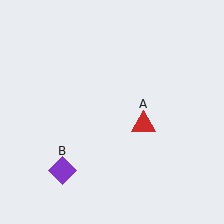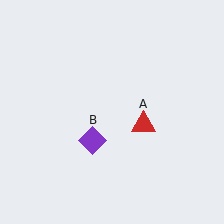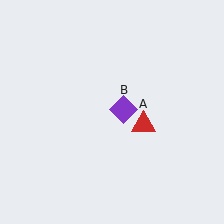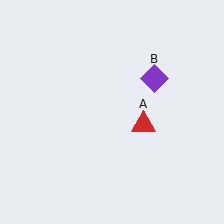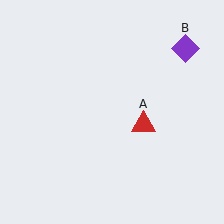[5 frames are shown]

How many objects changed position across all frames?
1 object changed position: purple diamond (object B).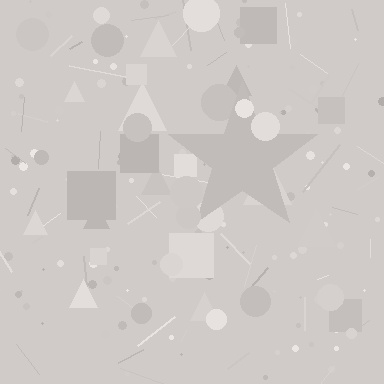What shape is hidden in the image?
A star is hidden in the image.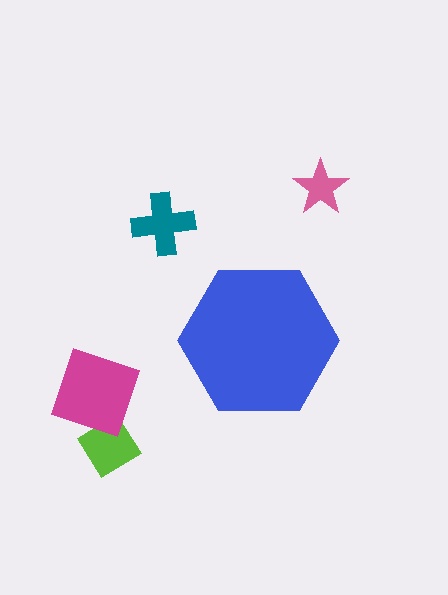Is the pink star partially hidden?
No, the pink star is fully visible.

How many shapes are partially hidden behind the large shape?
0 shapes are partially hidden.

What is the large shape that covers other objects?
A blue hexagon.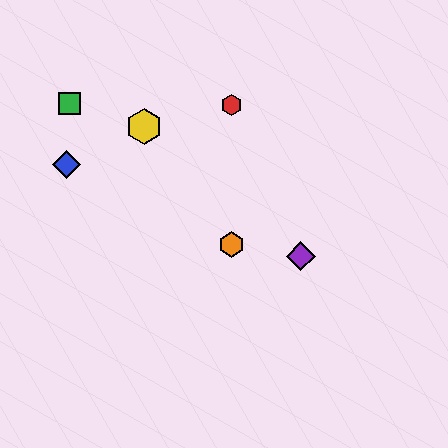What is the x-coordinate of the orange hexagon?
The orange hexagon is at x≈231.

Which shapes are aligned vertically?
The red hexagon, the orange hexagon are aligned vertically.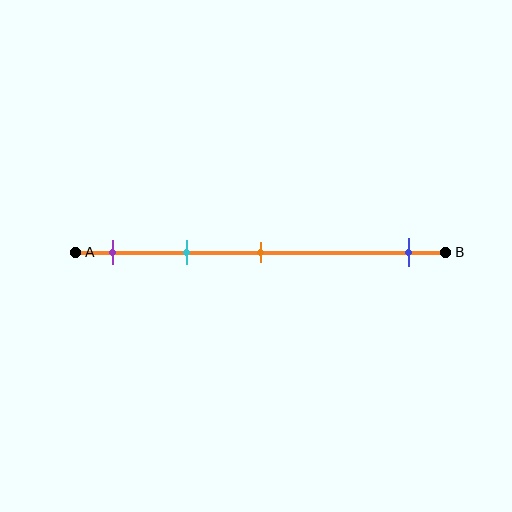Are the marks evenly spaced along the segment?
No, the marks are not evenly spaced.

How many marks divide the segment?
There are 4 marks dividing the segment.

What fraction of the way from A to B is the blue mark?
The blue mark is approximately 90% (0.9) of the way from A to B.